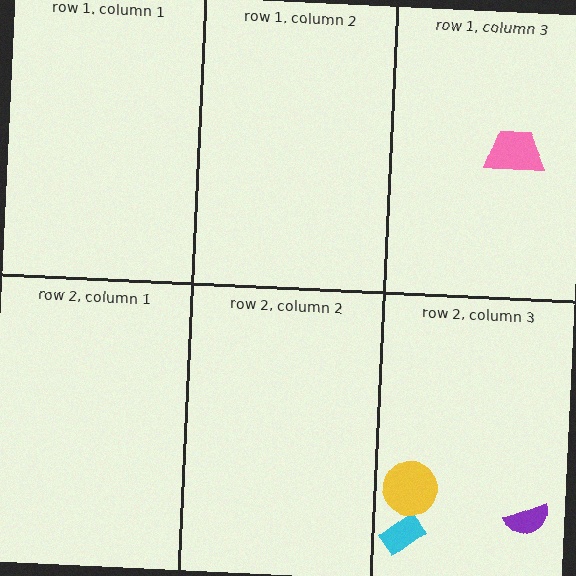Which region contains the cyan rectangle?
The row 2, column 3 region.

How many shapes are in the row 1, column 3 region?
1.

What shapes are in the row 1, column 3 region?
The pink trapezoid.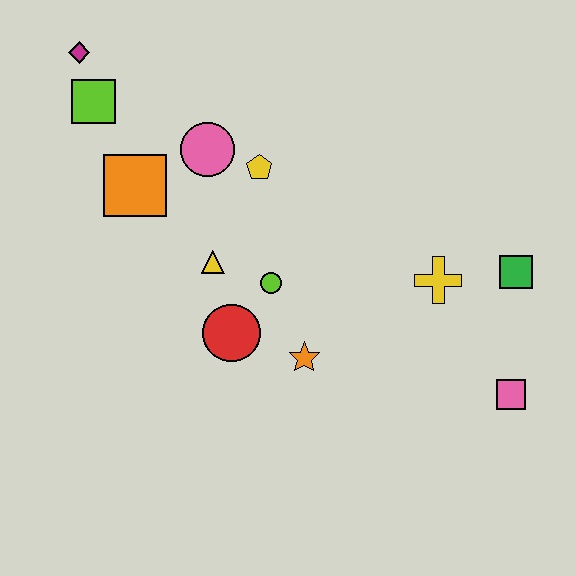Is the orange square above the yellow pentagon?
No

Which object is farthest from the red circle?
The magenta diamond is farthest from the red circle.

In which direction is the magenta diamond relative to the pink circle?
The magenta diamond is to the left of the pink circle.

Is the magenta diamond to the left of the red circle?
Yes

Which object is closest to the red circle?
The lime circle is closest to the red circle.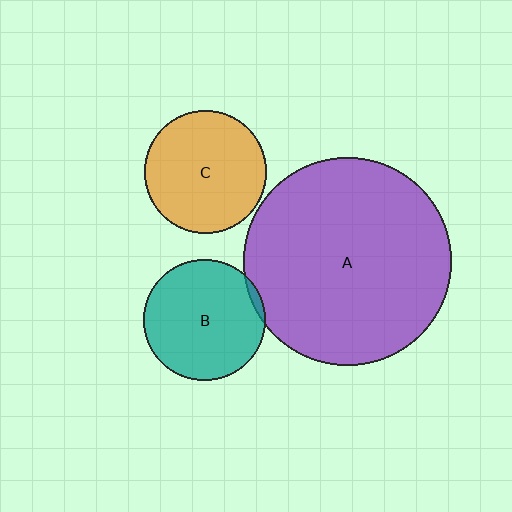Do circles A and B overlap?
Yes.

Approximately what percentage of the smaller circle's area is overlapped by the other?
Approximately 5%.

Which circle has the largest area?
Circle A (purple).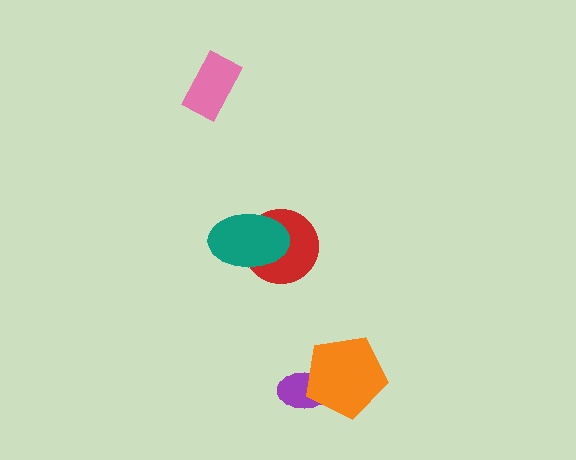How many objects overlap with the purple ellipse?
1 object overlaps with the purple ellipse.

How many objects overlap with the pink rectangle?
0 objects overlap with the pink rectangle.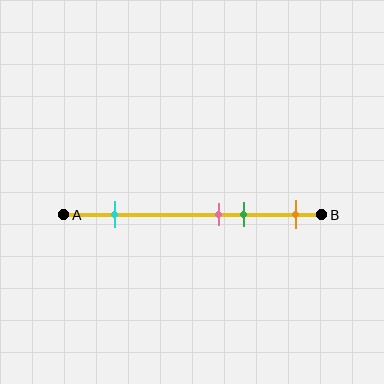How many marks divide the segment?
There are 4 marks dividing the segment.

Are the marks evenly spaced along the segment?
No, the marks are not evenly spaced.